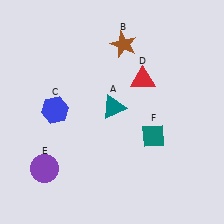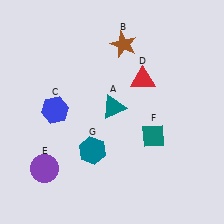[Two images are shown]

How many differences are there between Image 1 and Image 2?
There is 1 difference between the two images.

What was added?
A teal hexagon (G) was added in Image 2.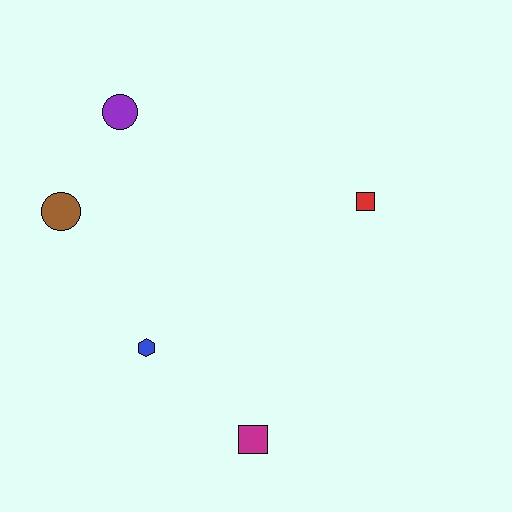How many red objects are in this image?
There is 1 red object.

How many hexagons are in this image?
There is 1 hexagon.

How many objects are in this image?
There are 5 objects.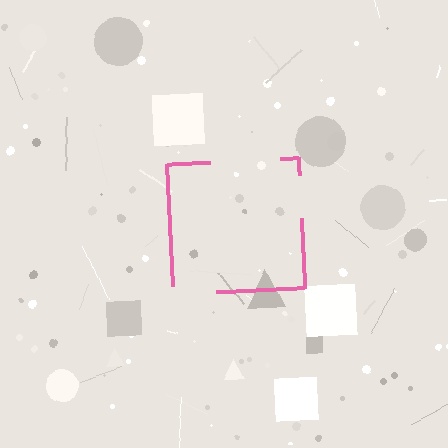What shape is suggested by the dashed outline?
The dashed outline suggests a square.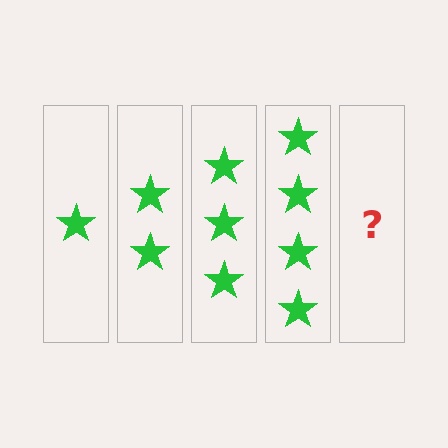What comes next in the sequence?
The next element should be 5 stars.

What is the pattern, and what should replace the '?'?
The pattern is that each step adds one more star. The '?' should be 5 stars.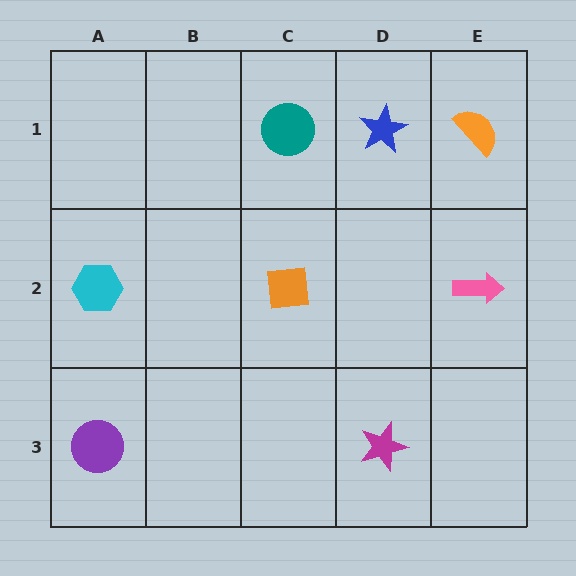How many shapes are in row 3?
2 shapes.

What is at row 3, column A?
A purple circle.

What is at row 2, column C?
An orange square.